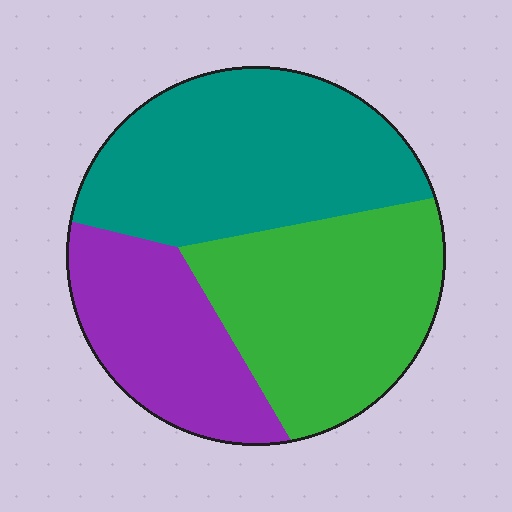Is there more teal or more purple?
Teal.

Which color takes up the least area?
Purple, at roughly 25%.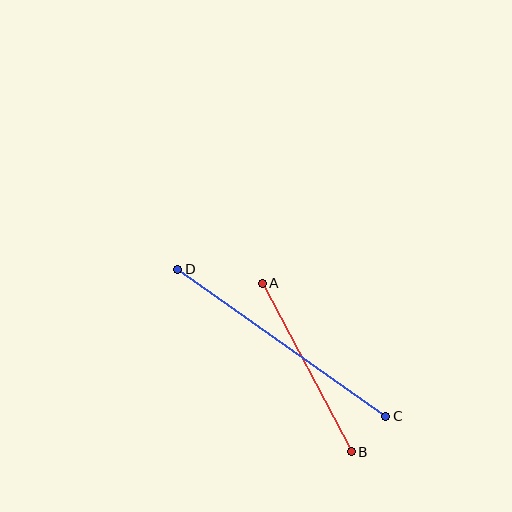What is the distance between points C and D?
The distance is approximately 255 pixels.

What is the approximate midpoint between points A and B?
The midpoint is at approximately (307, 367) pixels.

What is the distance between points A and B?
The distance is approximately 190 pixels.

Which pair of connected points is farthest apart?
Points C and D are farthest apart.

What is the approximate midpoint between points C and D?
The midpoint is at approximately (282, 343) pixels.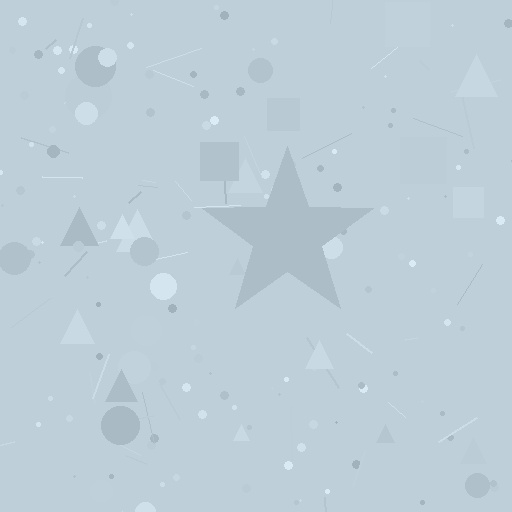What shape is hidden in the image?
A star is hidden in the image.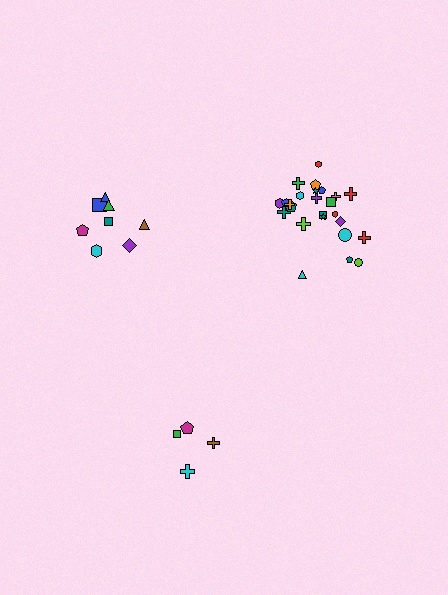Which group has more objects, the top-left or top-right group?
The top-right group.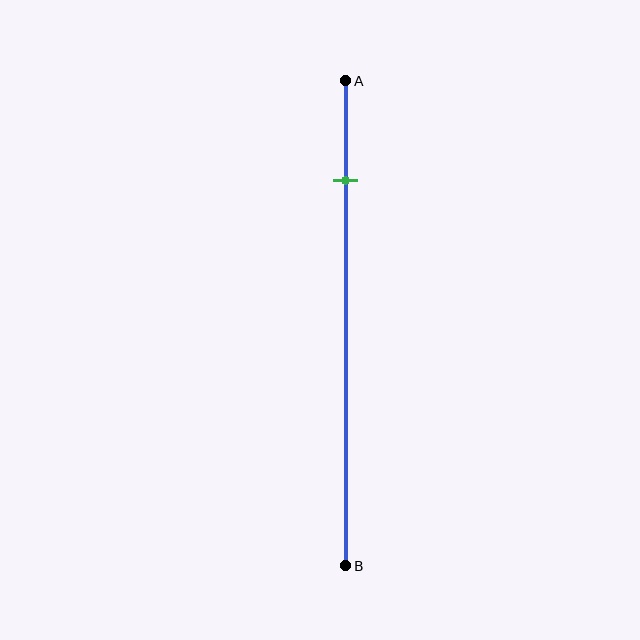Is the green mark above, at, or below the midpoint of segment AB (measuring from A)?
The green mark is above the midpoint of segment AB.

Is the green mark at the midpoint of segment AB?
No, the mark is at about 20% from A, not at the 50% midpoint.